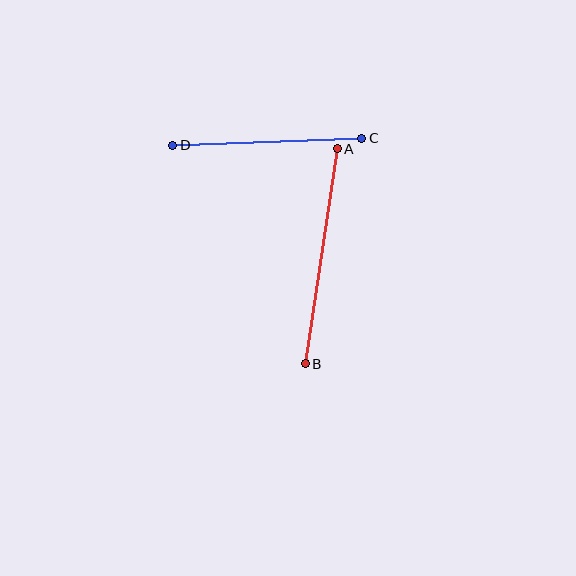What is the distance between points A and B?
The distance is approximately 217 pixels.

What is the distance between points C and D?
The distance is approximately 189 pixels.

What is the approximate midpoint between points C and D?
The midpoint is at approximately (267, 142) pixels.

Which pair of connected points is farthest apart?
Points A and B are farthest apart.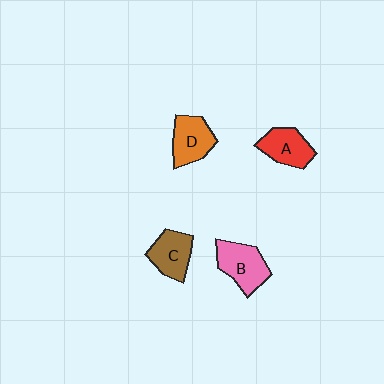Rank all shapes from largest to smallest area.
From largest to smallest: B (pink), D (orange), C (brown), A (red).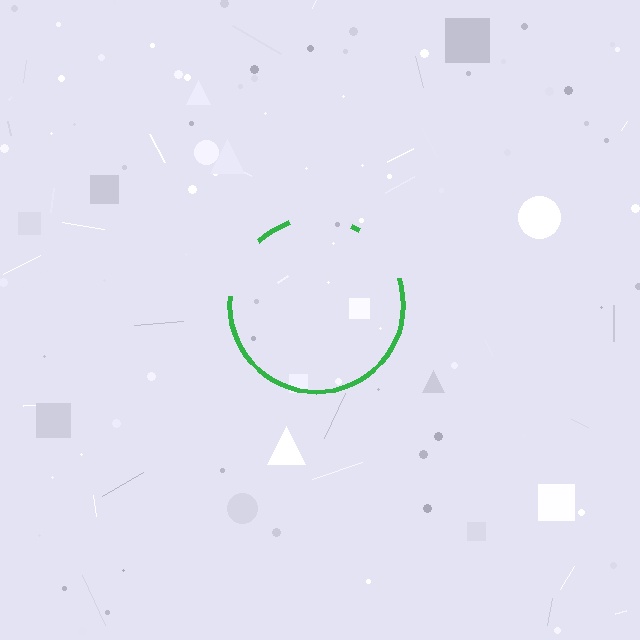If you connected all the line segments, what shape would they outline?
They would outline a circle.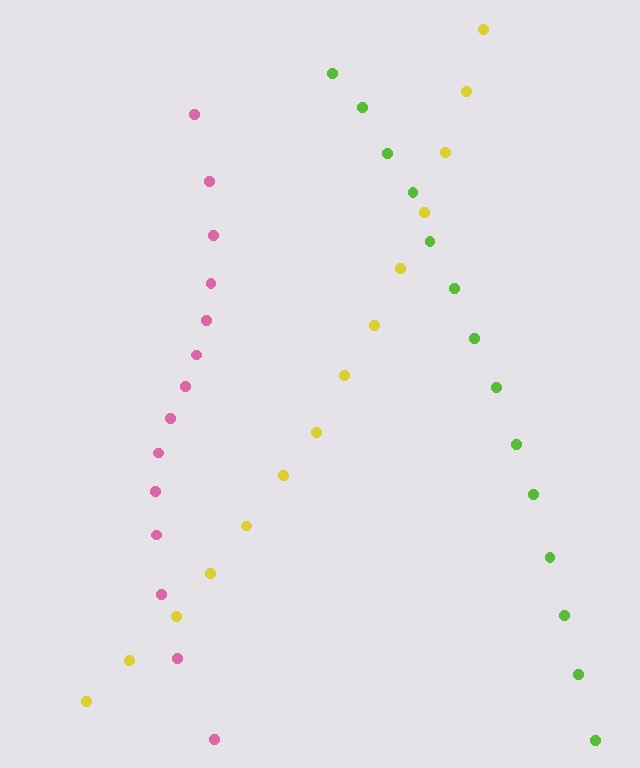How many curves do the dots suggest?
There are 3 distinct paths.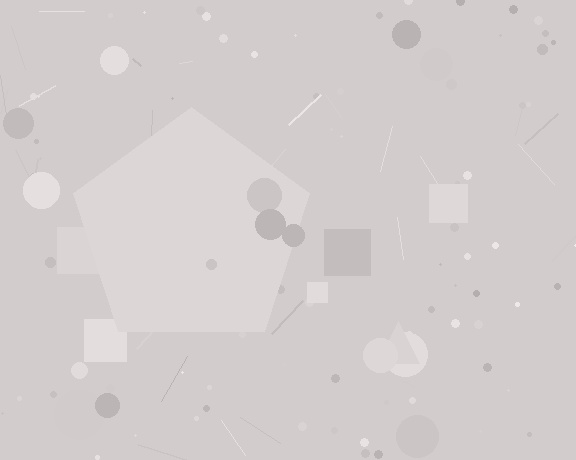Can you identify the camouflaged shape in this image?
The camouflaged shape is a pentagon.